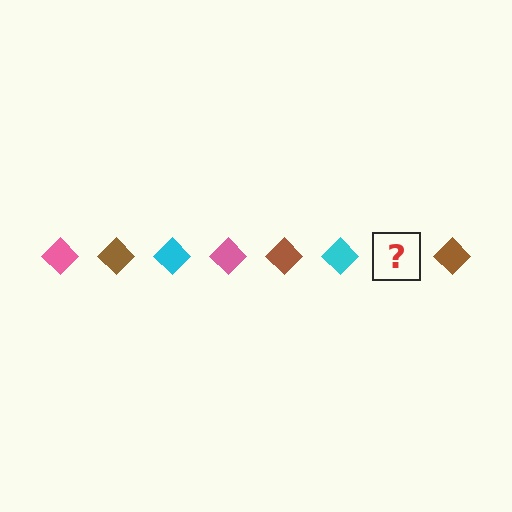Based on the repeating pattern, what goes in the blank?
The blank should be a pink diamond.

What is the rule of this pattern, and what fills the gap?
The rule is that the pattern cycles through pink, brown, cyan diamonds. The gap should be filled with a pink diamond.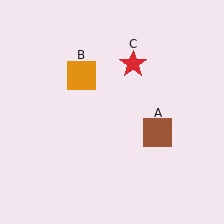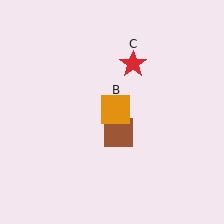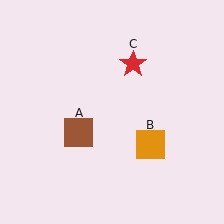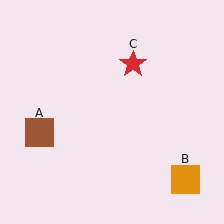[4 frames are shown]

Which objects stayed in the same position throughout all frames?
Red star (object C) remained stationary.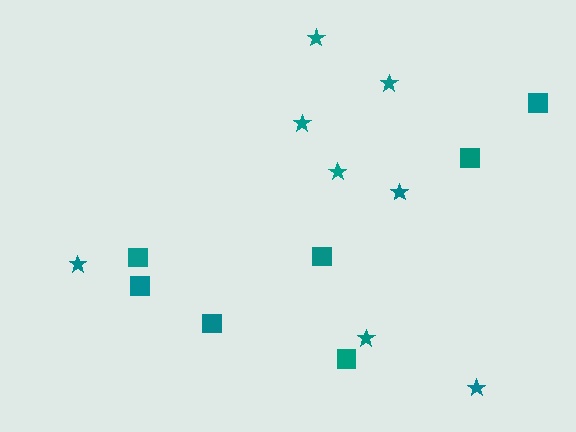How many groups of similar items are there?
There are 2 groups: one group of stars (8) and one group of squares (7).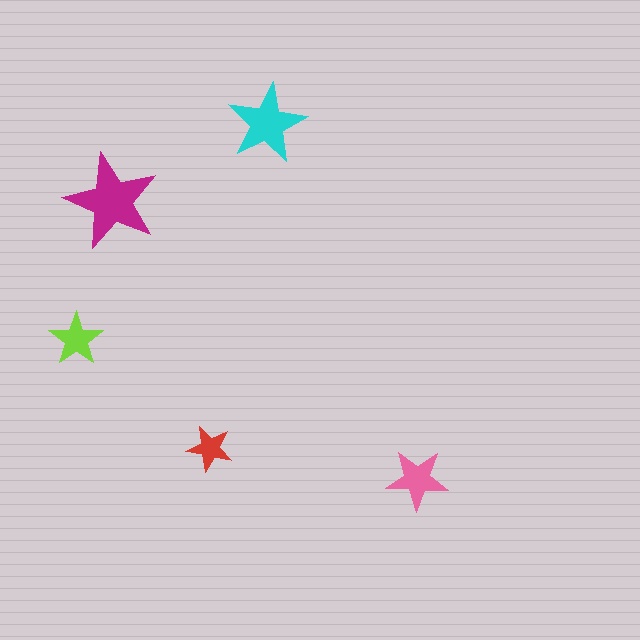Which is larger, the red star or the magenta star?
The magenta one.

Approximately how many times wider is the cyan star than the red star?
About 1.5 times wider.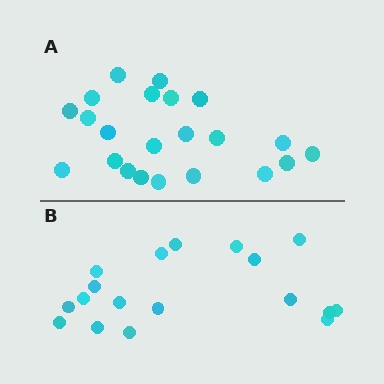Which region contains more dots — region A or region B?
Region A (the top region) has more dots.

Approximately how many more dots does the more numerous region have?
Region A has about 4 more dots than region B.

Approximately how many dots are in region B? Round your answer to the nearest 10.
About 20 dots. (The exact count is 18, which rounds to 20.)